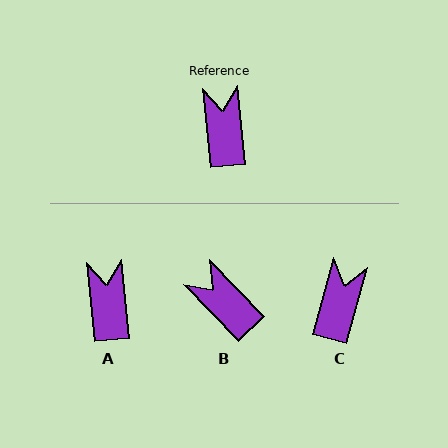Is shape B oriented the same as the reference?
No, it is off by about 38 degrees.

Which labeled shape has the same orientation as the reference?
A.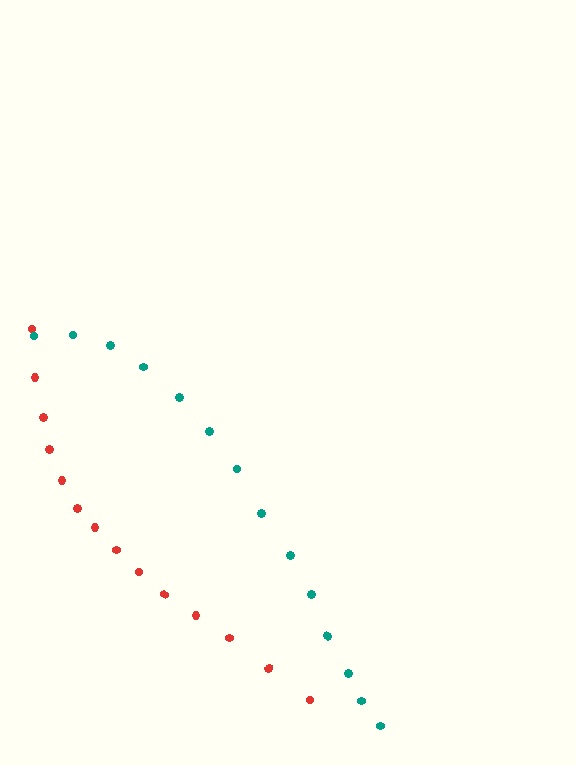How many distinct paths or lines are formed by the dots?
There are 2 distinct paths.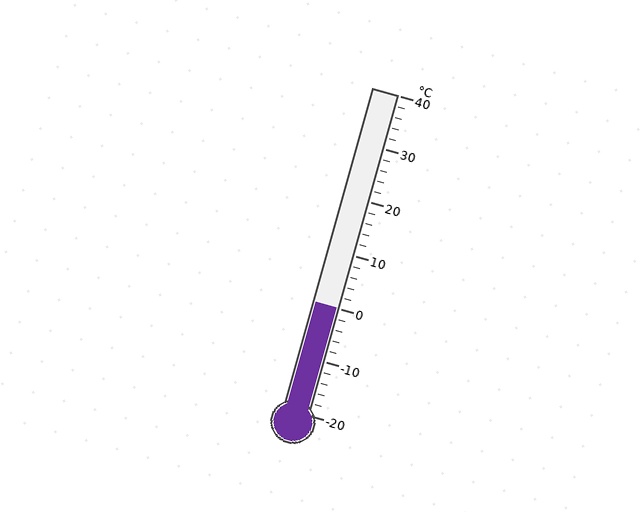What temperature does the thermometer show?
The thermometer shows approximately 0°C.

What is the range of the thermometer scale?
The thermometer scale ranges from -20°C to 40°C.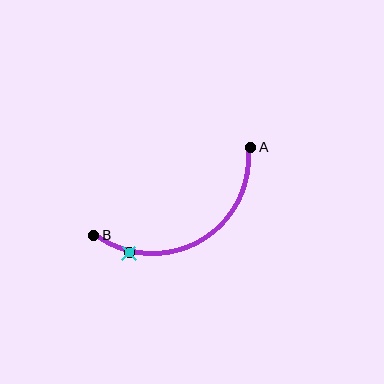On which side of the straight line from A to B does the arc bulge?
The arc bulges below the straight line connecting A and B.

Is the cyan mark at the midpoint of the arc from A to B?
No. The cyan mark lies on the arc but is closer to endpoint B. The arc midpoint would be at the point on the curve equidistant along the arc from both A and B.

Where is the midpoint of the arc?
The arc midpoint is the point on the curve farthest from the straight line joining A and B. It sits below that line.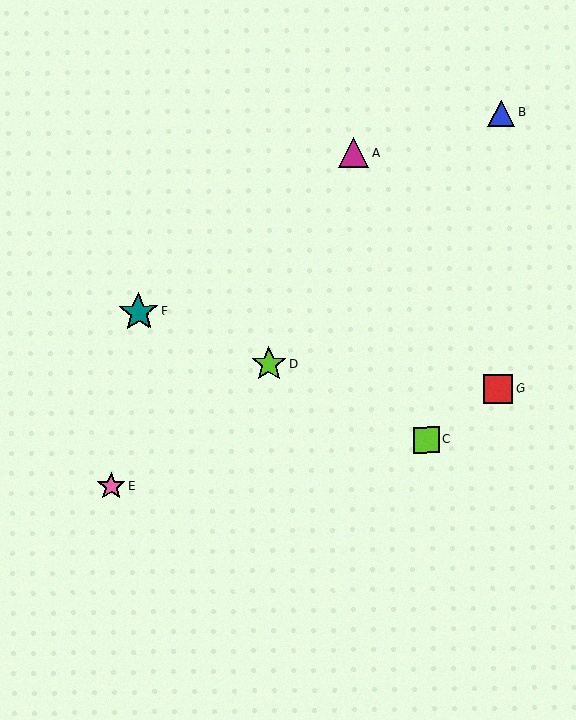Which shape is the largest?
The teal star (labeled F) is the largest.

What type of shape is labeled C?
Shape C is a lime square.